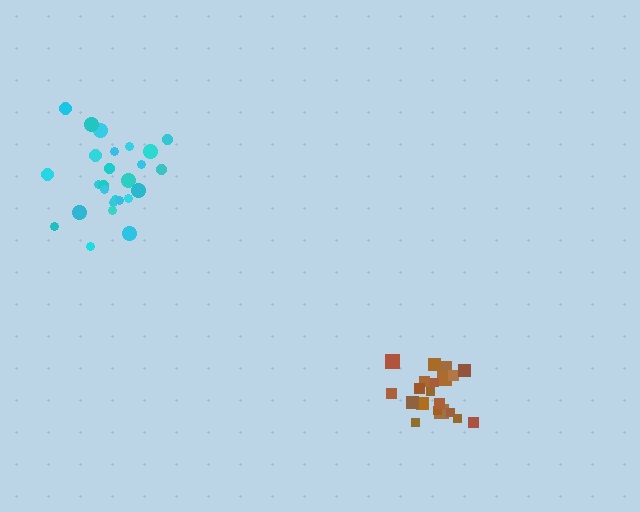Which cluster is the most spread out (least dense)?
Brown.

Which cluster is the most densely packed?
Cyan.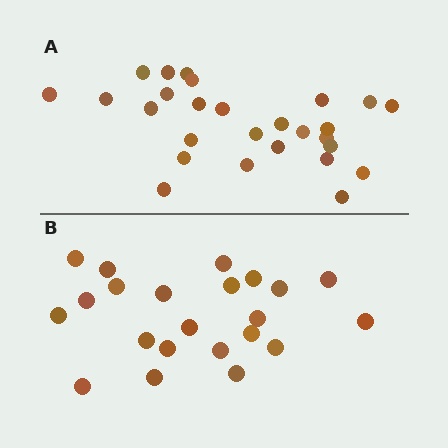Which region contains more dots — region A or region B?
Region A (the top region) has more dots.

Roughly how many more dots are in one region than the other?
Region A has about 5 more dots than region B.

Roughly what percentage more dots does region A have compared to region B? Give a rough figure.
About 25% more.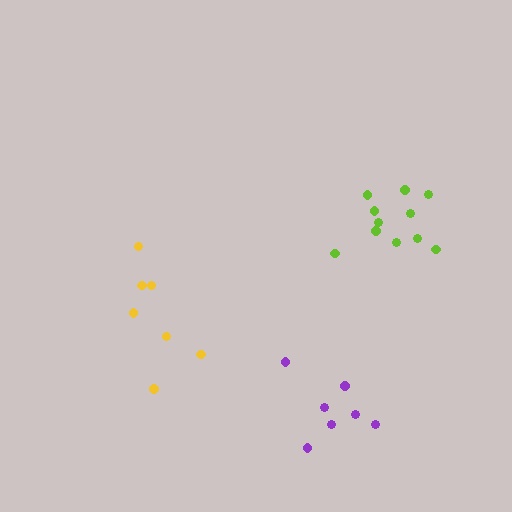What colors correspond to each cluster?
The clusters are colored: yellow, purple, lime.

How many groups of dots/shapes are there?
There are 3 groups.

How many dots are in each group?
Group 1: 7 dots, Group 2: 7 dots, Group 3: 11 dots (25 total).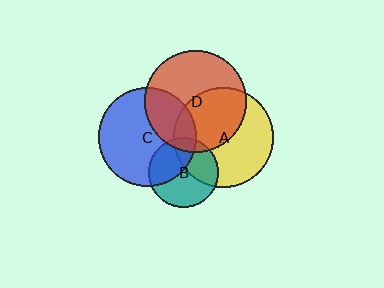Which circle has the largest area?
Circle D (red).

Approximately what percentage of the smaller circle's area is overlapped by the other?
Approximately 40%.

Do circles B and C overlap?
Yes.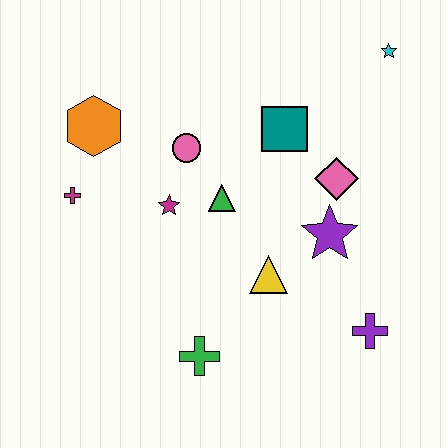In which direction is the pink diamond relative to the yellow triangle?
The pink diamond is above the yellow triangle.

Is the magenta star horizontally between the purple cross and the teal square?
No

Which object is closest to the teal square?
The pink diamond is closest to the teal square.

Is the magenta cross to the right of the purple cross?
No